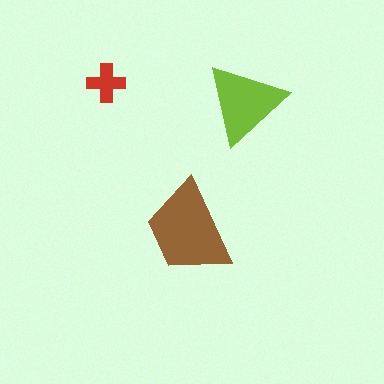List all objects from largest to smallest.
The brown trapezoid, the lime triangle, the red cross.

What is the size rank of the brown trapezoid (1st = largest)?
1st.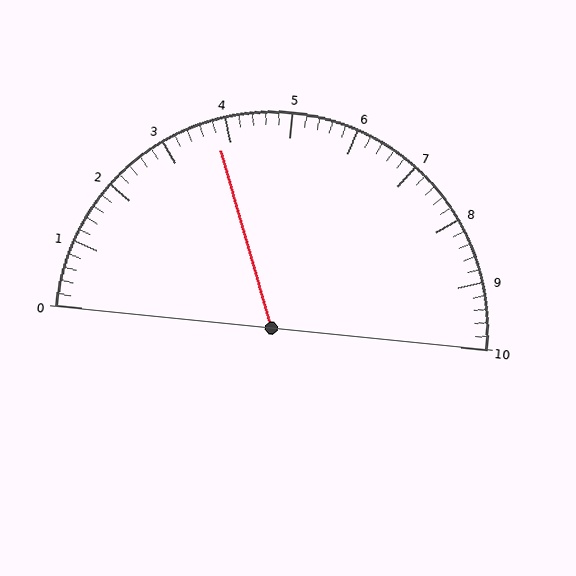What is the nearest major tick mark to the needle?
The nearest major tick mark is 4.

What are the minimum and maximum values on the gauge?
The gauge ranges from 0 to 10.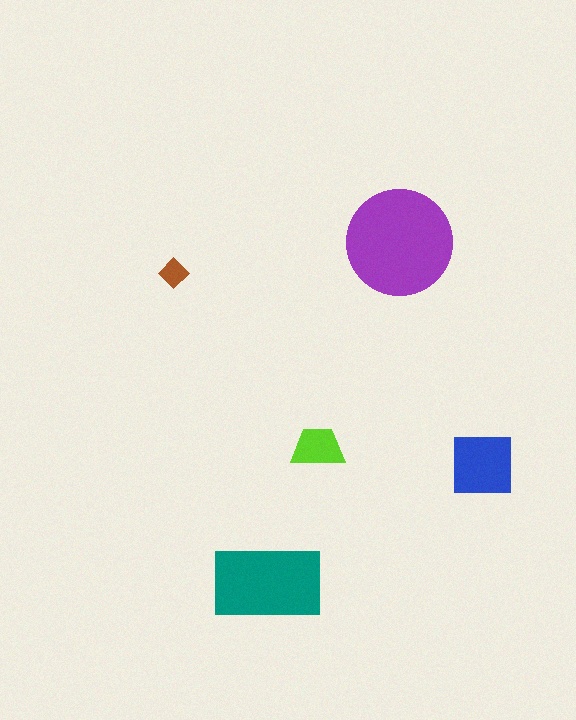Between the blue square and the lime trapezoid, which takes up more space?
The blue square.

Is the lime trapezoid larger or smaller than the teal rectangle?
Smaller.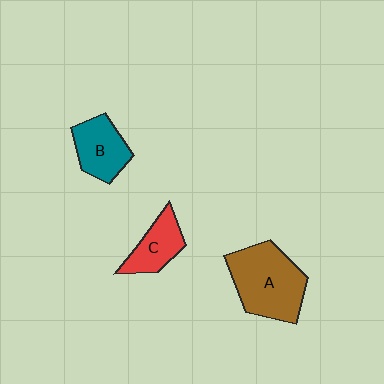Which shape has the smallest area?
Shape C (red).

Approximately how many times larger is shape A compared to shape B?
Approximately 1.7 times.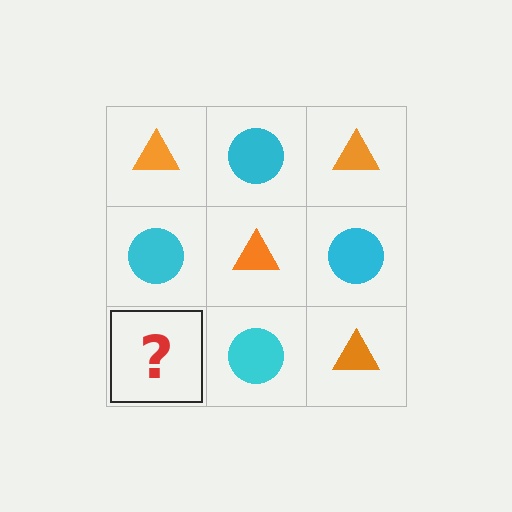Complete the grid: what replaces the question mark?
The question mark should be replaced with an orange triangle.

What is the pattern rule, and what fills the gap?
The rule is that it alternates orange triangle and cyan circle in a checkerboard pattern. The gap should be filled with an orange triangle.